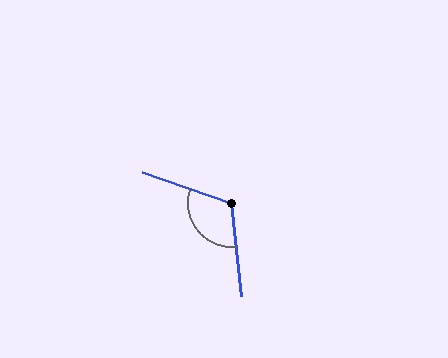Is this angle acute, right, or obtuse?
It is obtuse.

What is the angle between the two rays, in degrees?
Approximately 115 degrees.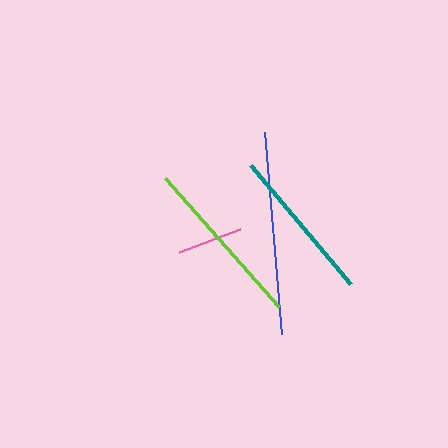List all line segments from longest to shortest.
From longest to shortest: blue, lime, teal, pink.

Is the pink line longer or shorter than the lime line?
The lime line is longer than the pink line.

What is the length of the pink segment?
The pink segment is approximately 65 pixels long.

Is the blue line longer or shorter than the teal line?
The blue line is longer than the teal line.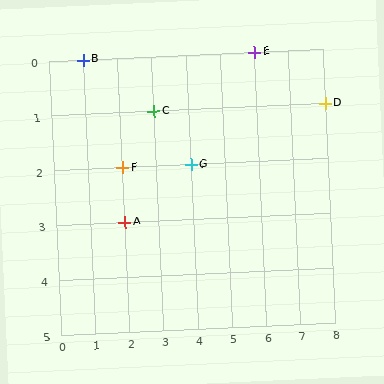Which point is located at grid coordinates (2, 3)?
Point A is at (2, 3).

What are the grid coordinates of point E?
Point E is at grid coordinates (6, 0).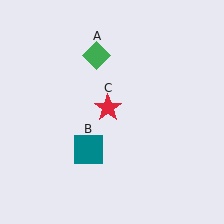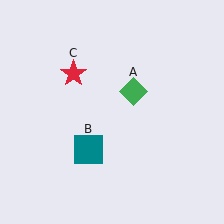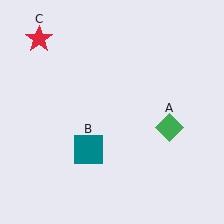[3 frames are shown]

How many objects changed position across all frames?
2 objects changed position: green diamond (object A), red star (object C).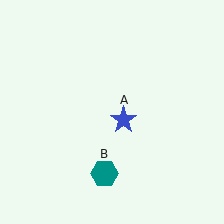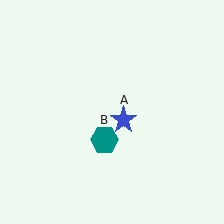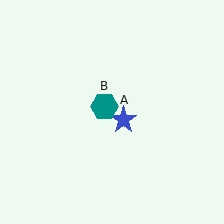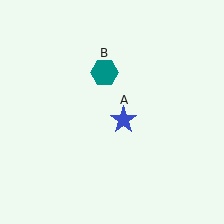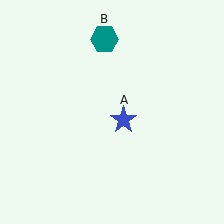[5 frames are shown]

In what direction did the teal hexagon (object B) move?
The teal hexagon (object B) moved up.